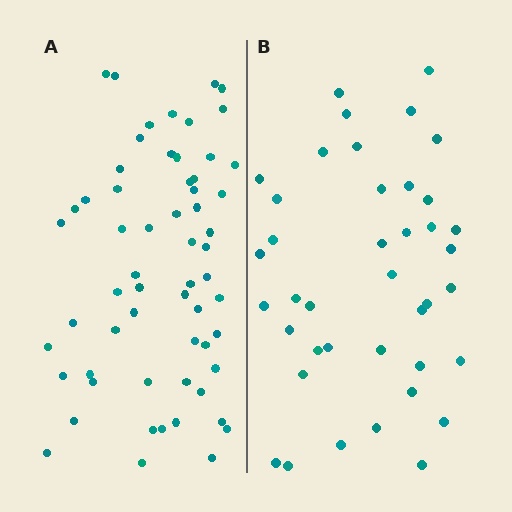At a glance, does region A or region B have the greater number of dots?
Region A (the left region) has more dots.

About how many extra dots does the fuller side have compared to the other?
Region A has approximately 20 more dots than region B.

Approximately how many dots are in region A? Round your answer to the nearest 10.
About 60 dots.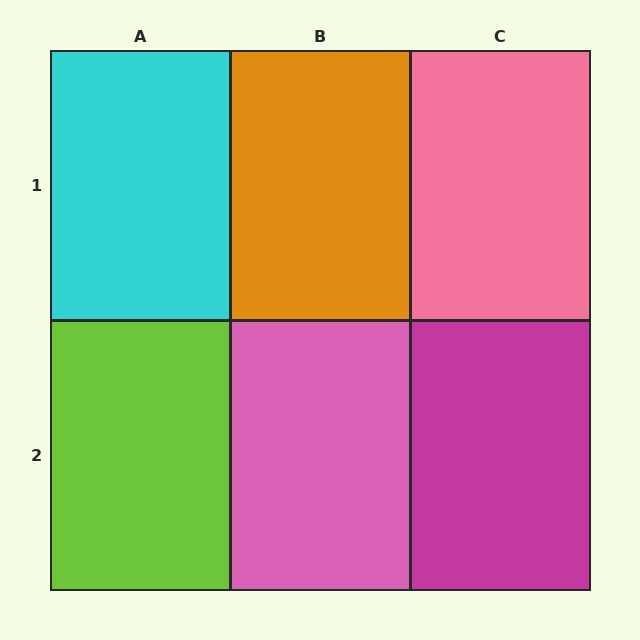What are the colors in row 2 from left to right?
Lime, pink, magenta.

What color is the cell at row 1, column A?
Cyan.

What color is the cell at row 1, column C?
Pink.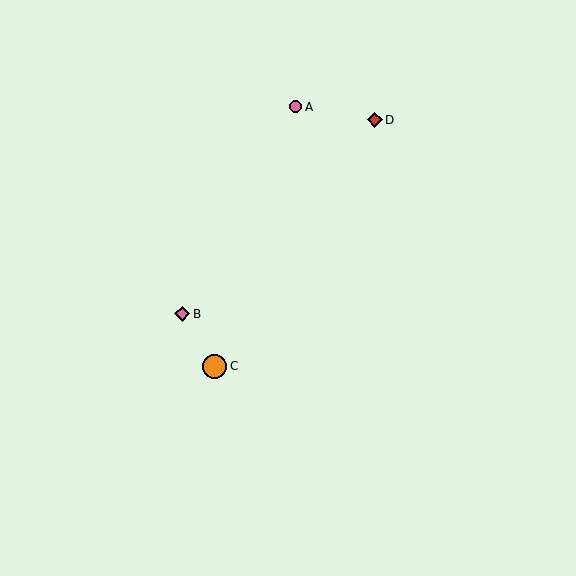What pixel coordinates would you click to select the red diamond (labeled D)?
Click at (375, 120) to select the red diamond D.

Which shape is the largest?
The orange circle (labeled C) is the largest.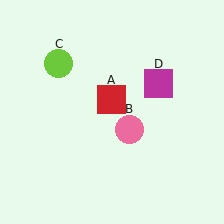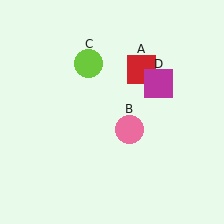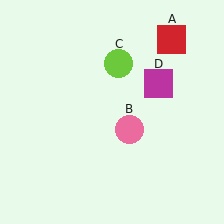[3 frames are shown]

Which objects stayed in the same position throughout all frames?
Pink circle (object B) and magenta square (object D) remained stationary.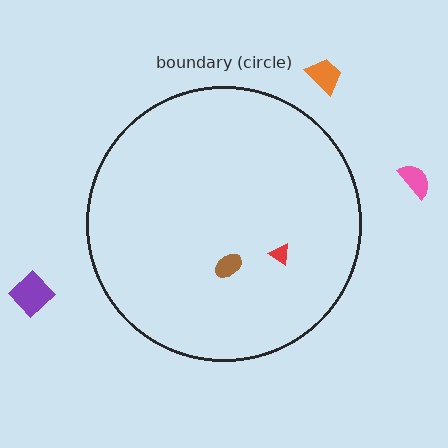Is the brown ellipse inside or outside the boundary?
Inside.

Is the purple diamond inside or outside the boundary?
Outside.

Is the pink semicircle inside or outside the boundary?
Outside.